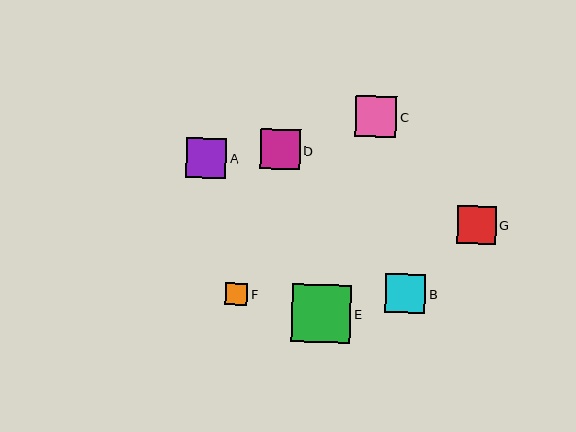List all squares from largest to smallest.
From largest to smallest: E, C, A, D, B, G, F.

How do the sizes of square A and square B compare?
Square A and square B are approximately the same size.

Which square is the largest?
Square E is the largest with a size of approximately 59 pixels.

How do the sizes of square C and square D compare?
Square C and square D are approximately the same size.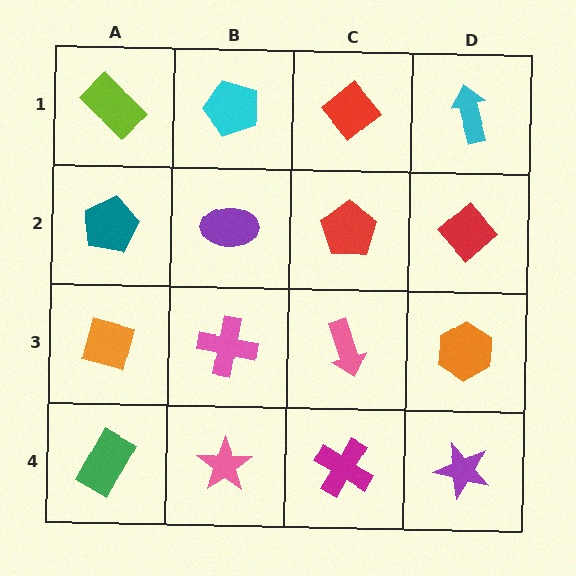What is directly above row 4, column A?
An orange diamond.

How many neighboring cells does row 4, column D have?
2.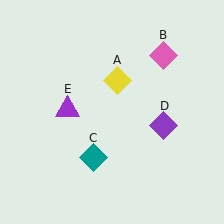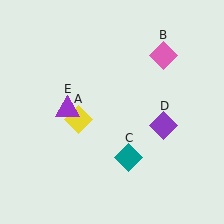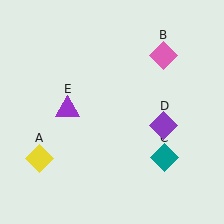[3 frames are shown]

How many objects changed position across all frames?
2 objects changed position: yellow diamond (object A), teal diamond (object C).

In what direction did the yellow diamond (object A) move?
The yellow diamond (object A) moved down and to the left.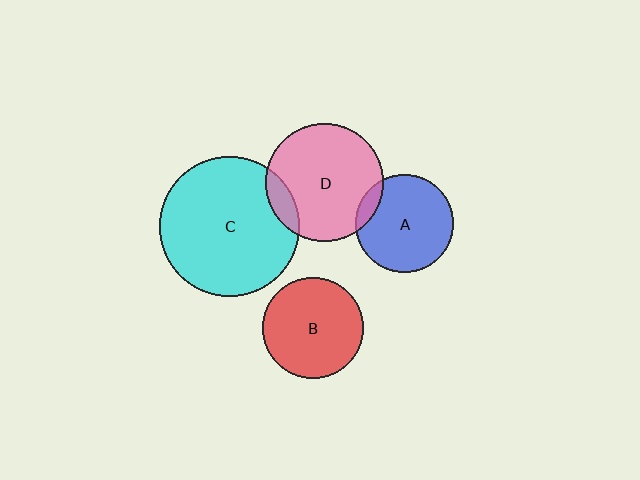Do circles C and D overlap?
Yes.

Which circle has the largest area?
Circle C (cyan).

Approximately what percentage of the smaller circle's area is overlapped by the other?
Approximately 10%.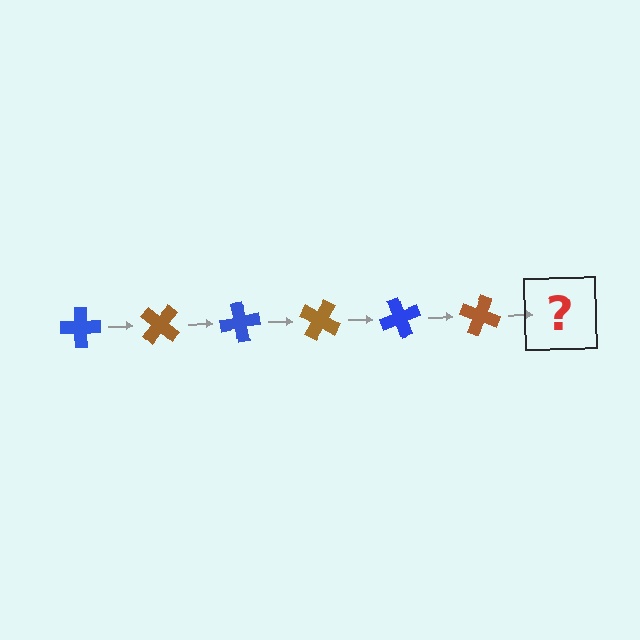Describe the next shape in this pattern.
It should be a blue cross, rotated 240 degrees from the start.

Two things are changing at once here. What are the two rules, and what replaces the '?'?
The two rules are that it rotates 40 degrees each step and the color cycles through blue and brown. The '?' should be a blue cross, rotated 240 degrees from the start.